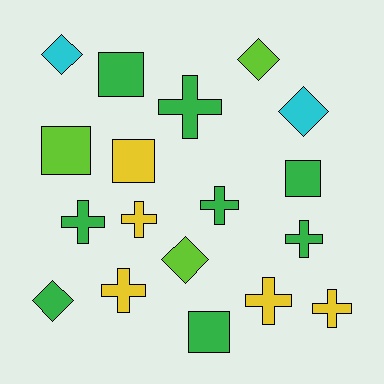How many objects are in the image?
There are 18 objects.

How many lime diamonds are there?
There are 2 lime diamonds.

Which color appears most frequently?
Green, with 8 objects.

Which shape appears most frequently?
Cross, with 8 objects.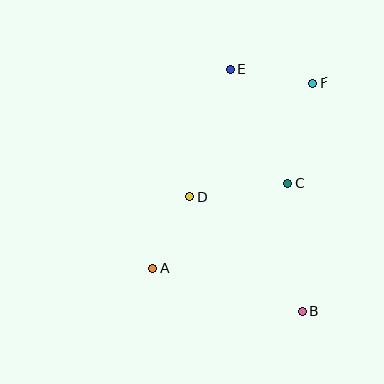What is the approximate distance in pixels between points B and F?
The distance between B and F is approximately 228 pixels.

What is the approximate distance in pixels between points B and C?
The distance between B and C is approximately 129 pixels.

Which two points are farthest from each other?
Points B and E are farthest from each other.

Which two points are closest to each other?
Points A and D are closest to each other.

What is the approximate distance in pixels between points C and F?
The distance between C and F is approximately 103 pixels.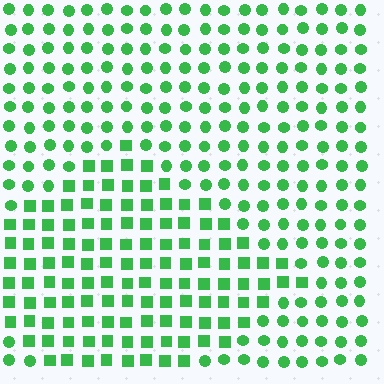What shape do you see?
I see a diamond.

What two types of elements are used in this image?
The image uses squares inside the diamond region and circles outside it.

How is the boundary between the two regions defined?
The boundary is defined by a change in element shape: squares inside vs. circles outside. All elements share the same color and spacing.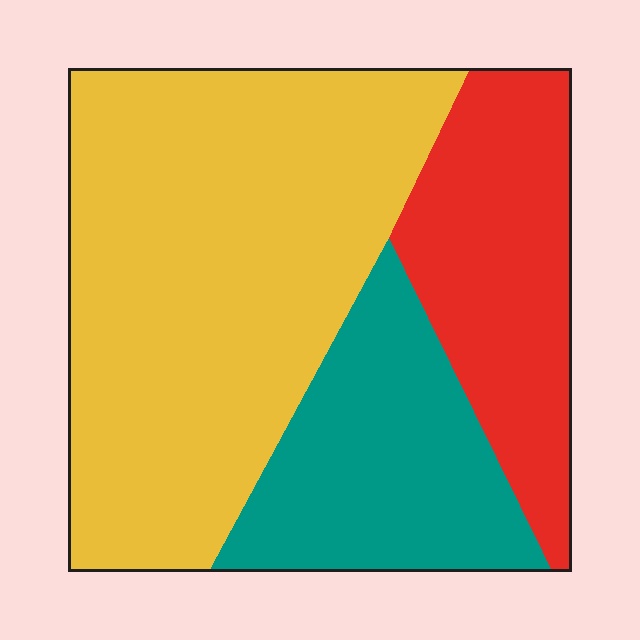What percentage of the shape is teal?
Teal takes up about one quarter (1/4) of the shape.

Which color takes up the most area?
Yellow, at roughly 55%.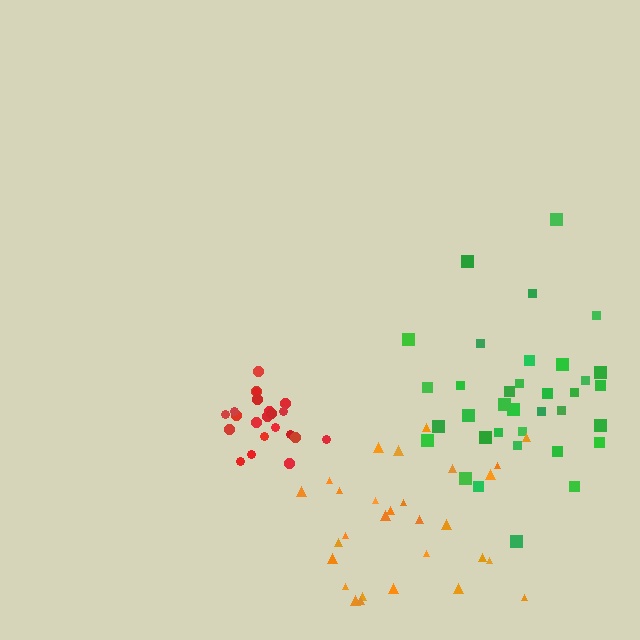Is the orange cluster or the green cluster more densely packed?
Orange.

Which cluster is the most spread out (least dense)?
Green.